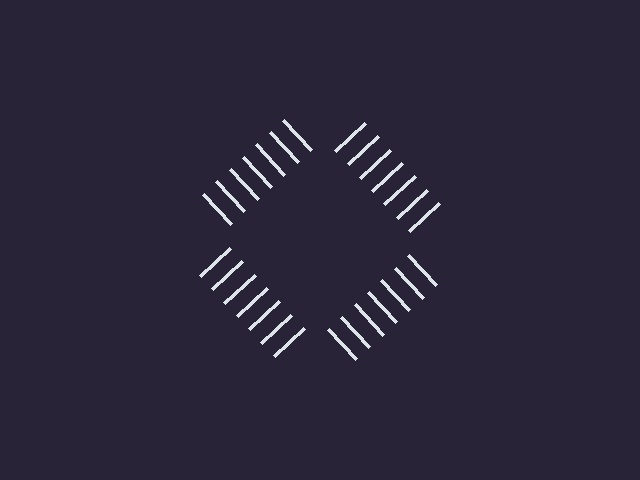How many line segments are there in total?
28 — 7 along each of the 4 edges.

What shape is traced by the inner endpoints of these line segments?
An illusory square — the line segments terminate on its edges but no continuous stroke is drawn.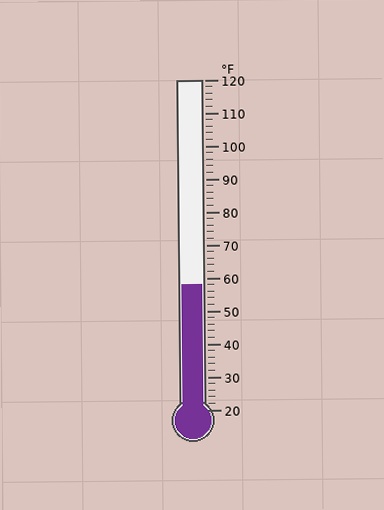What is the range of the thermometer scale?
The thermometer scale ranges from 20°F to 120°F.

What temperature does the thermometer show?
The thermometer shows approximately 58°F.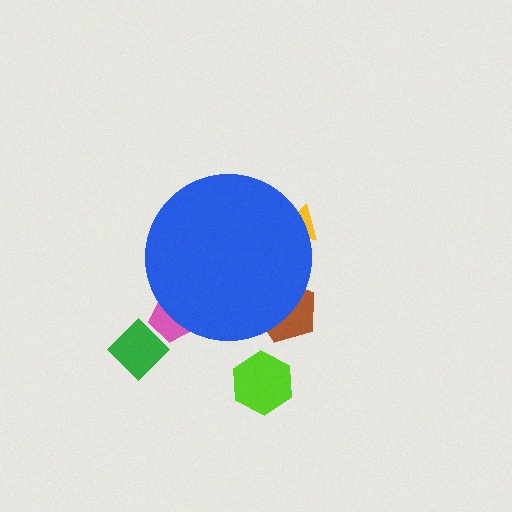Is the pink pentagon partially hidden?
Yes, the pink pentagon is partially hidden behind the blue circle.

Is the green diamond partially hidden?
No, the green diamond is fully visible.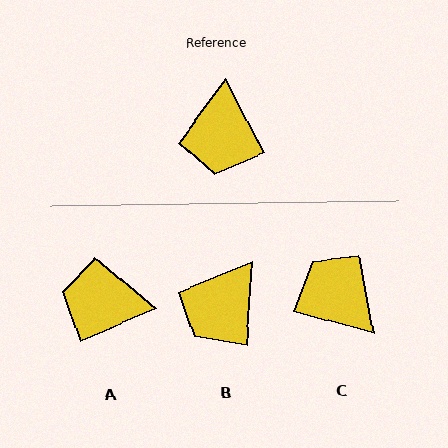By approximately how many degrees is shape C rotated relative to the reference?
Approximately 133 degrees clockwise.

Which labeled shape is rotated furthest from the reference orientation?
C, about 133 degrees away.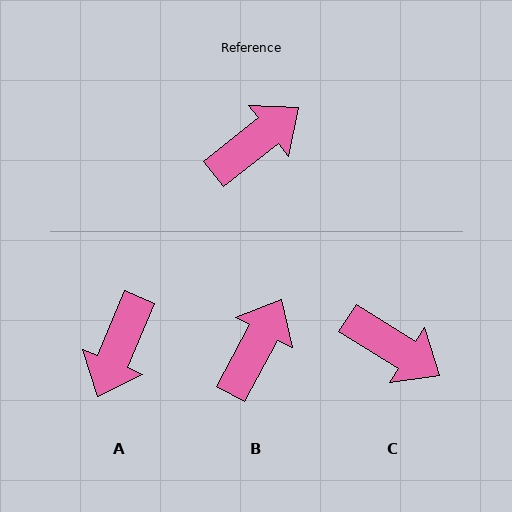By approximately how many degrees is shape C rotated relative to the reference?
Approximately 70 degrees clockwise.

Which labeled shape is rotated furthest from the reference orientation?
A, about 151 degrees away.